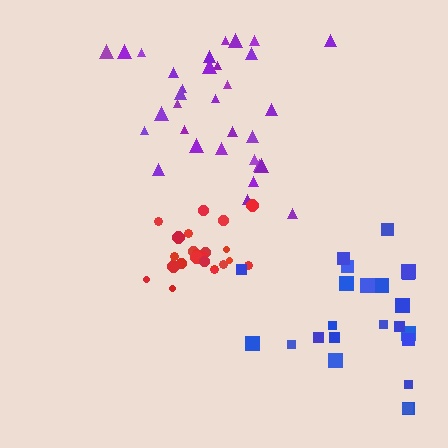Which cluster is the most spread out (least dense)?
Blue.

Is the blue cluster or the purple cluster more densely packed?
Purple.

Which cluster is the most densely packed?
Red.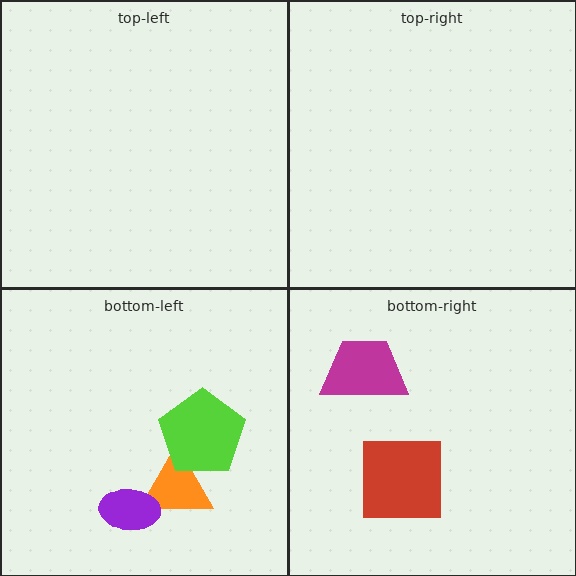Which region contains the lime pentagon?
The bottom-left region.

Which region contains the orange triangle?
The bottom-left region.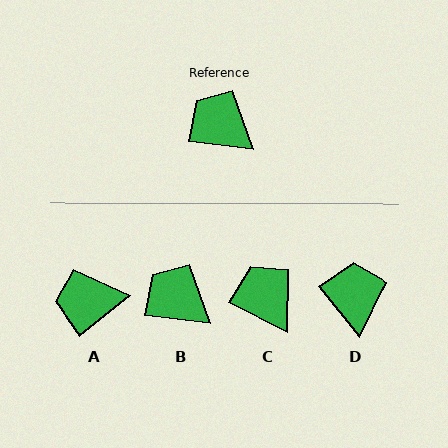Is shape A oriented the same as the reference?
No, it is off by about 46 degrees.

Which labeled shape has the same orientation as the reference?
B.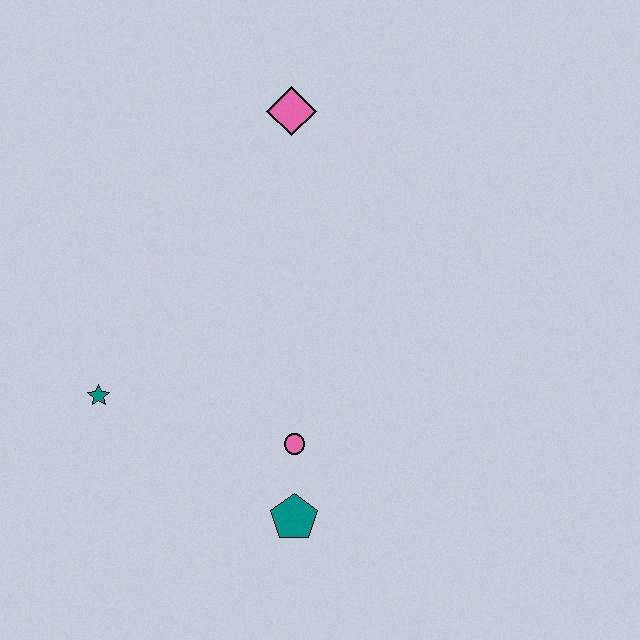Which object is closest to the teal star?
The pink circle is closest to the teal star.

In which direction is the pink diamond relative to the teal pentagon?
The pink diamond is above the teal pentagon.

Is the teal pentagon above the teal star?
No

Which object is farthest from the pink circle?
The pink diamond is farthest from the pink circle.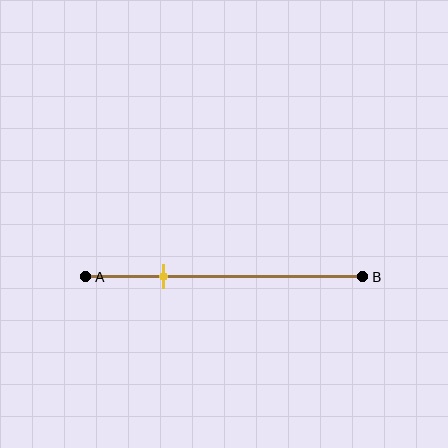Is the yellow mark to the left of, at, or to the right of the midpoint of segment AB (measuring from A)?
The yellow mark is to the left of the midpoint of segment AB.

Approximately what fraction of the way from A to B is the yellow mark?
The yellow mark is approximately 30% of the way from A to B.